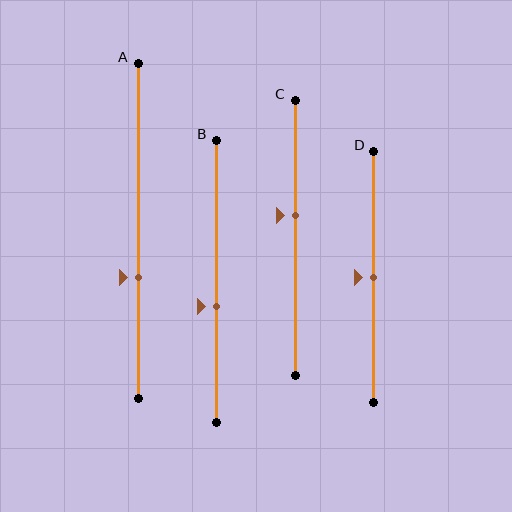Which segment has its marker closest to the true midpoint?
Segment D has its marker closest to the true midpoint.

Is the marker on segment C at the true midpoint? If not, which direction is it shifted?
No, the marker on segment C is shifted upward by about 8% of the segment length.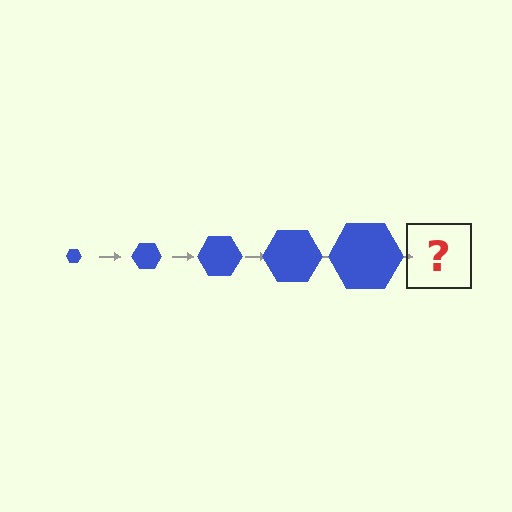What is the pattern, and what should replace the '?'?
The pattern is that the hexagon gets progressively larger each step. The '?' should be a blue hexagon, larger than the previous one.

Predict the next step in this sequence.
The next step is a blue hexagon, larger than the previous one.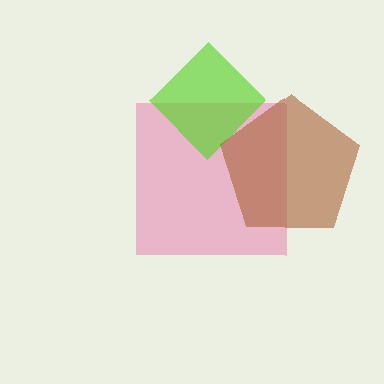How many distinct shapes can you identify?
There are 3 distinct shapes: a pink square, a lime diamond, a brown pentagon.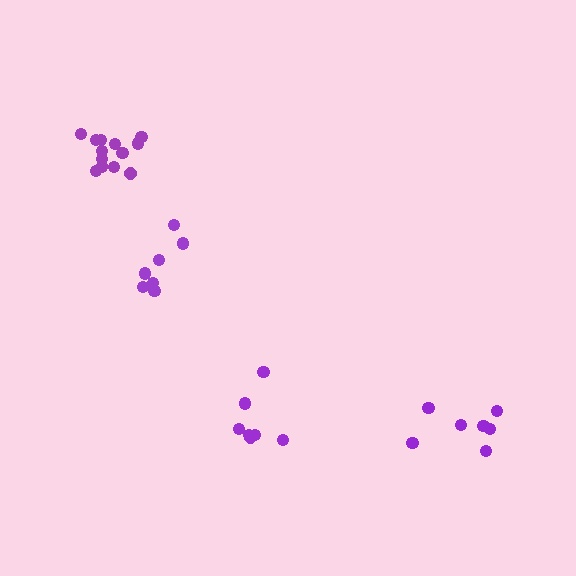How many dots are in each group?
Group 1: 7 dots, Group 2: 7 dots, Group 3: 13 dots, Group 4: 7 dots (34 total).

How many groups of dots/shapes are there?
There are 4 groups.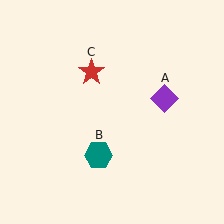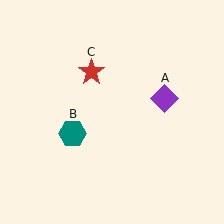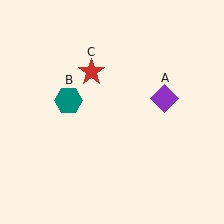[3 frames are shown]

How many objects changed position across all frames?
1 object changed position: teal hexagon (object B).